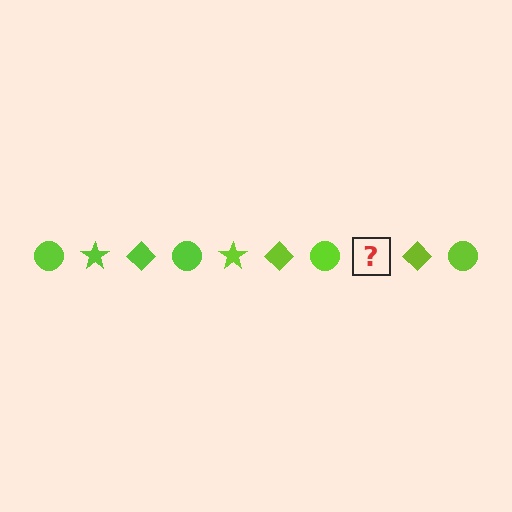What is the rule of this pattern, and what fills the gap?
The rule is that the pattern cycles through circle, star, diamond shapes in lime. The gap should be filled with a lime star.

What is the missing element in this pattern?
The missing element is a lime star.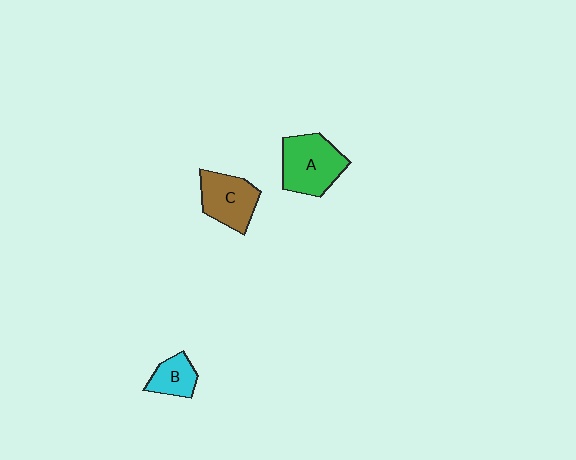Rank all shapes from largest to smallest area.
From largest to smallest: A (green), C (brown), B (cyan).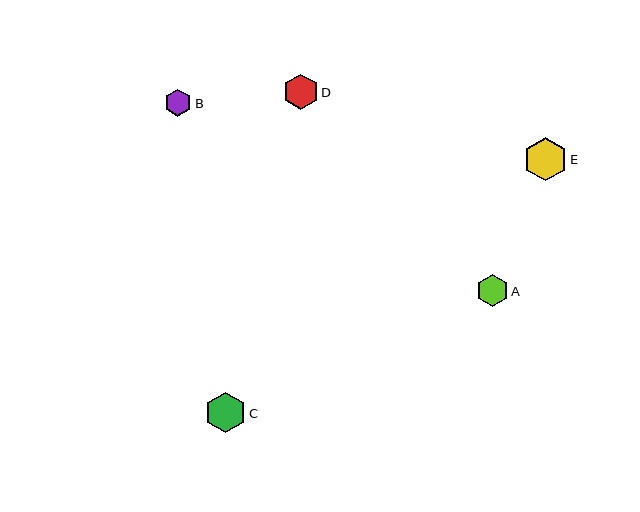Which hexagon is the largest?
Hexagon E is the largest with a size of approximately 43 pixels.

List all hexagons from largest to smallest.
From largest to smallest: E, C, D, A, B.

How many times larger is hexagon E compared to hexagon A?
Hexagon E is approximately 1.3 times the size of hexagon A.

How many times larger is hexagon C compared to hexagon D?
Hexagon C is approximately 1.2 times the size of hexagon D.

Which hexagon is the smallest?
Hexagon B is the smallest with a size of approximately 27 pixels.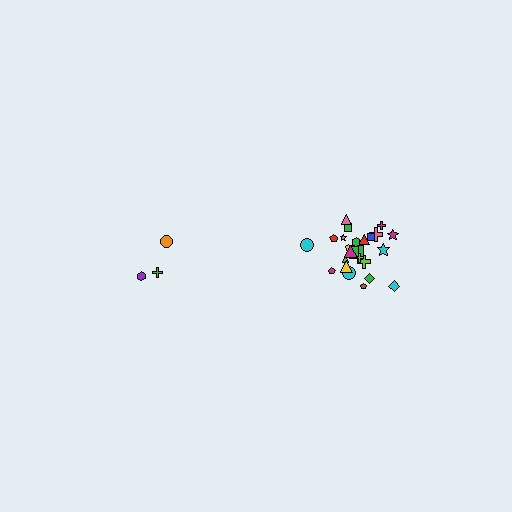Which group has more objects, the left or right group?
The right group.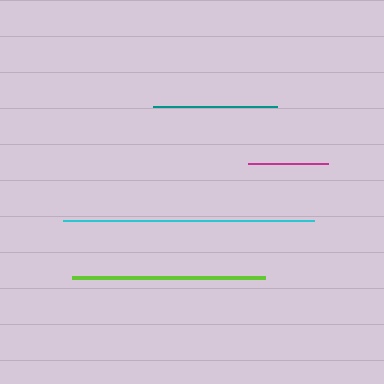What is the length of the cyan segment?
The cyan segment is approximately 252 pixels long.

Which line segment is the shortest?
The magenta line is the shortest at approximately 79 pixels.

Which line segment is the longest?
The cyan line is the longest at approximately 252 pixels.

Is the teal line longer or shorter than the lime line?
The lime line is longer than the teal line.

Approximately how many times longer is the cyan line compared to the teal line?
The cyan line is approximately 2.0 times the length of the teal line.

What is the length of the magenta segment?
The magenta segment is approximately 79 pixels long.